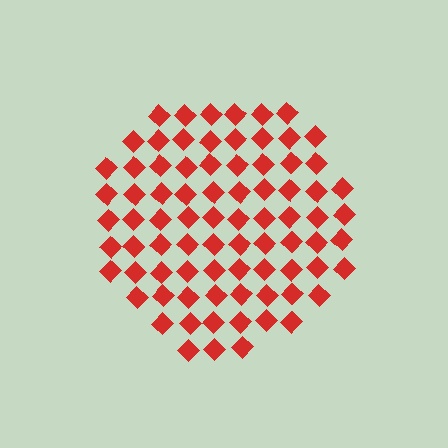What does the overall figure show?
The overall figure shows a circle.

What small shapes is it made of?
It is made of small diamonds.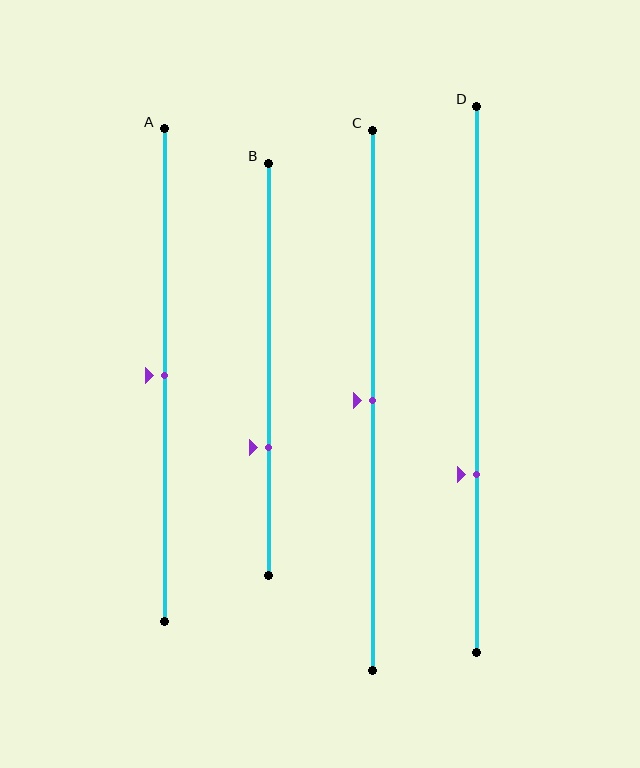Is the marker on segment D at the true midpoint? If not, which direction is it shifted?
No, the marker on segment D is shifted downward by about 17% of the segment length.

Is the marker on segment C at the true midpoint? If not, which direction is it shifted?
Yes, the marker on segment C is at the true midpoint.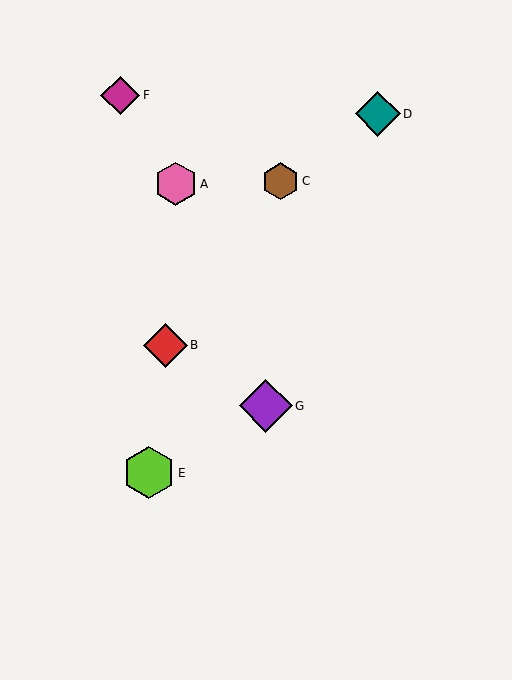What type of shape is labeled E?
Shape E is a lime hexagon.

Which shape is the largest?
The lime hexagon (labeled E) is the largest.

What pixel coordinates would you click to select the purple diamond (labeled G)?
Click at (266, 406) to select the purple diamond G.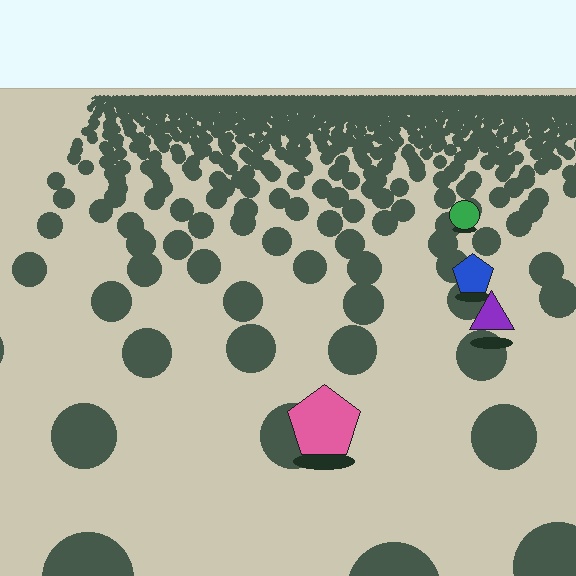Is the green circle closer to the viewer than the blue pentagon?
No. The blue pentagon is closer — you can tell from the texture gradient: the ground texture is coarser near it.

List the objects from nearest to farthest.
From nearest to farthest: the pink pentagon, the purple triangle, the blue pentagon, the green circle.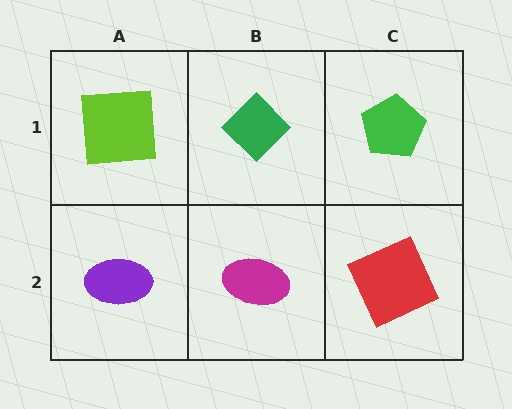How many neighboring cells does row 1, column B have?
3.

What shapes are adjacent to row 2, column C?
A green pentagon (row 1, column C), a magenta ellipse (row 2, column B).